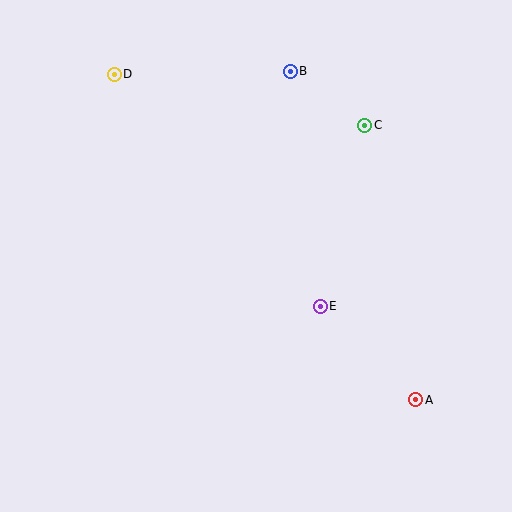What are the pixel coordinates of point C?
Point C is at (365, 125).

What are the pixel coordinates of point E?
Point E is at (320, 306).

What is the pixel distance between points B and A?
The distance between B and A is 352 pixels.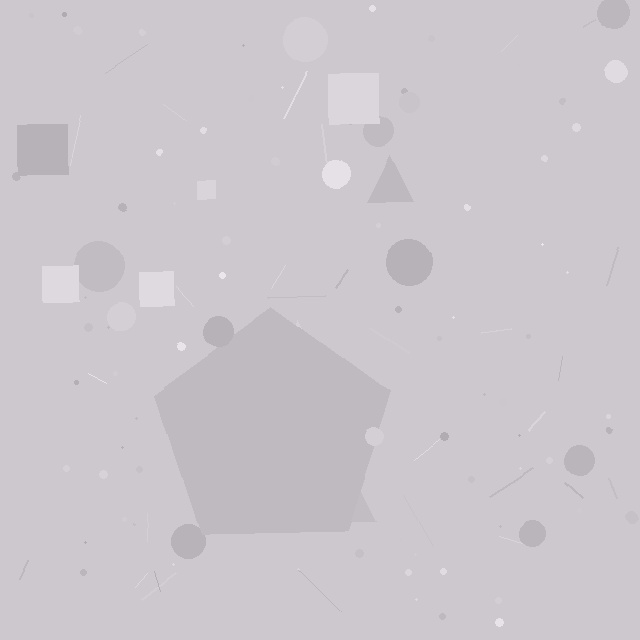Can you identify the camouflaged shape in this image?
The camouflaged shape is a pentagon.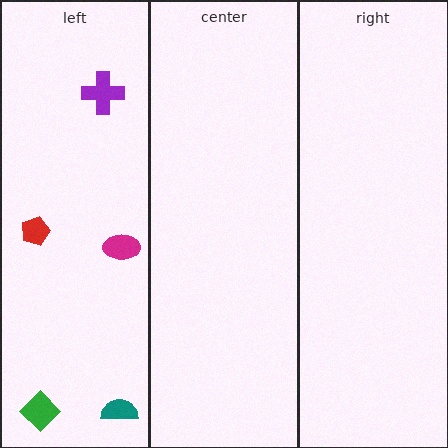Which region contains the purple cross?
The left region.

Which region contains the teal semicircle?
The left region.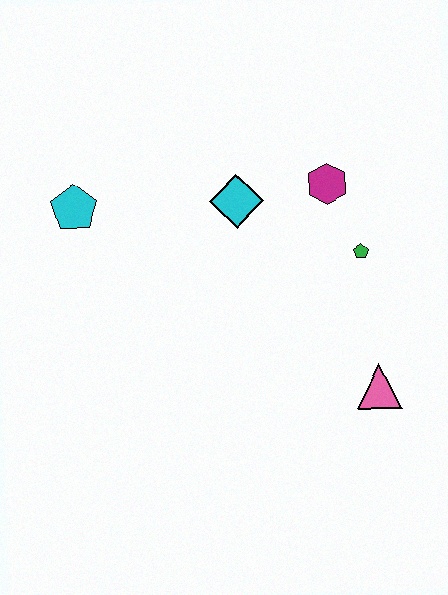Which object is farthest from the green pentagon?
The cyan pentagon is farthest from the green pentagon.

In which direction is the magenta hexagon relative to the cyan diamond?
The magenta hexagon is to the right of the cyan diamond.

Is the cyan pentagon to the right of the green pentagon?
No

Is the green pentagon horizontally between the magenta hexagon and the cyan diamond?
No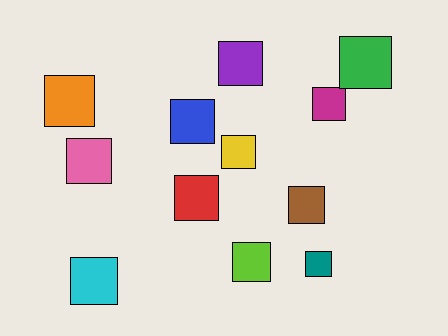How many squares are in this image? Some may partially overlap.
There are 12 squares.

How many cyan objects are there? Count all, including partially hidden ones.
There is 1 cyan object.